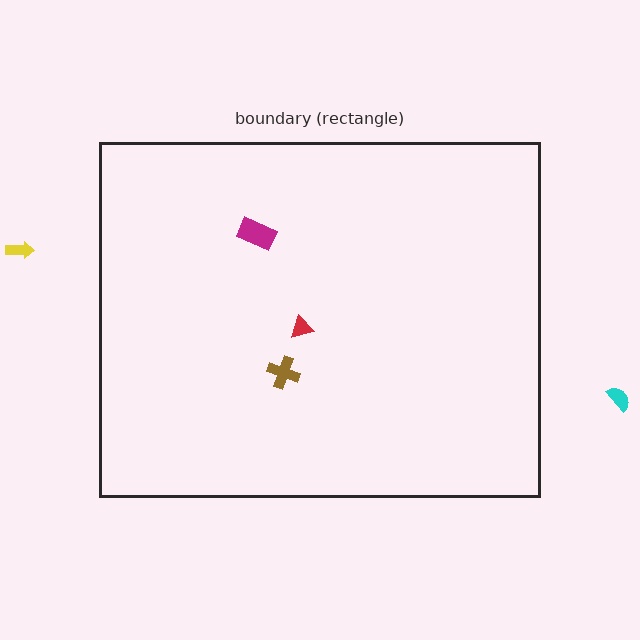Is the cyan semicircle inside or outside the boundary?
Outside.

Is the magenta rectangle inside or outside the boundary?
Inside.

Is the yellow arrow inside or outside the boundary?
Outside.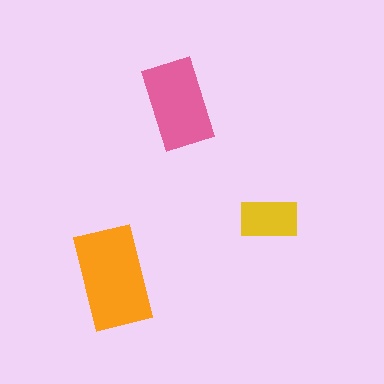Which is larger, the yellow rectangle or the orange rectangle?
The orange one.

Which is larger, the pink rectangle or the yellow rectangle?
The pink one.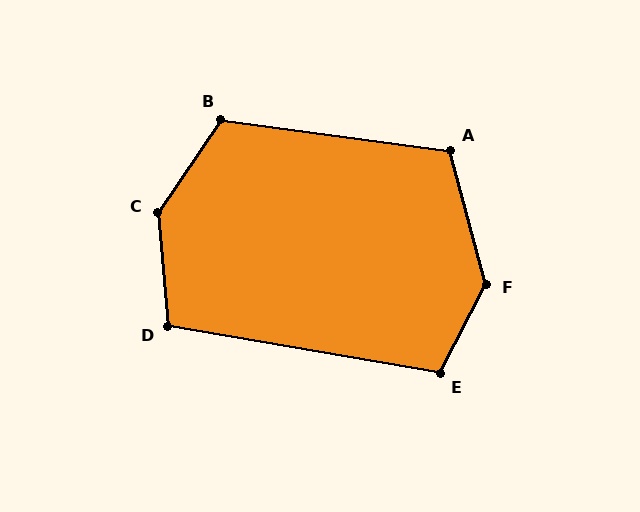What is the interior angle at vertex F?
Approximately 138 degrees (obtuse).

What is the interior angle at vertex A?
Approximately 112 degrees (obtuse).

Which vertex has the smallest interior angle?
D, at approximately 105 degrees.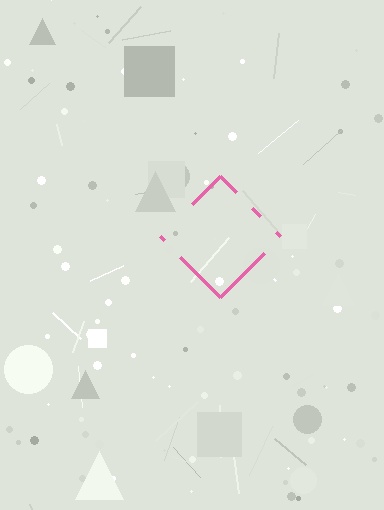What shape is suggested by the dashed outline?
The dashed outline suggests a diamond.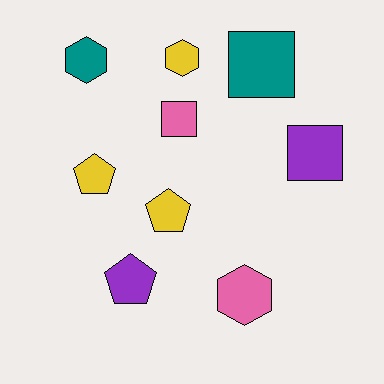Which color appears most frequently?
Yellow, with 3 objects.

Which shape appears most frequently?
Pentagon, with 3 objects.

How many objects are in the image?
There are 9 objects.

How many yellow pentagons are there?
There are 2 yellow pentagons.